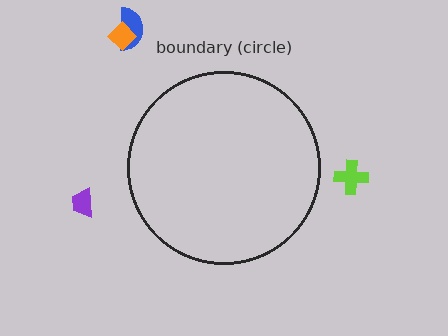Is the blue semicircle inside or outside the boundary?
Outside.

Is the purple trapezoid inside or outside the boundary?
Outside.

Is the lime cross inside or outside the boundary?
Outside.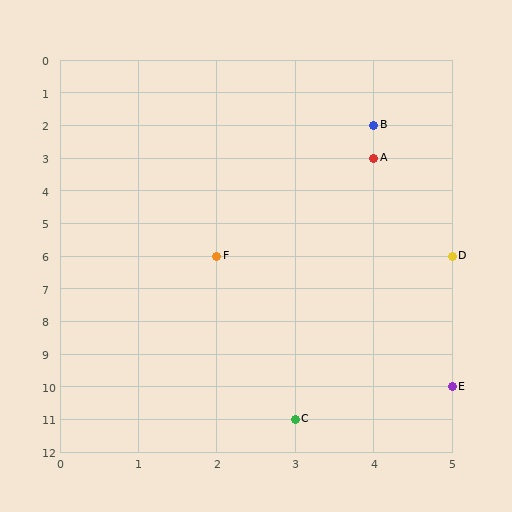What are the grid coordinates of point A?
Point A is at grid coordinates (4, 3).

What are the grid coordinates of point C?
Point C is at grid coordinates (3, 11).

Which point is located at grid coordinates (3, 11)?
Point C is at (3, 11).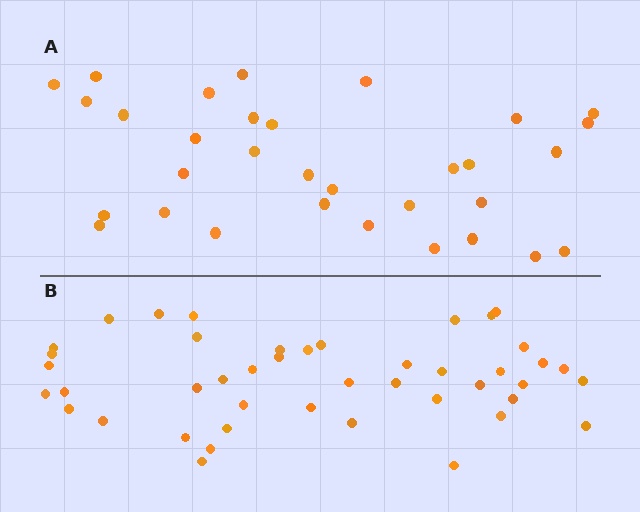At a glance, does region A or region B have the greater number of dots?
Region B (the bottom region) has more dots.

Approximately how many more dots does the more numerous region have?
Region B has roughly 12 or so more dots than region A.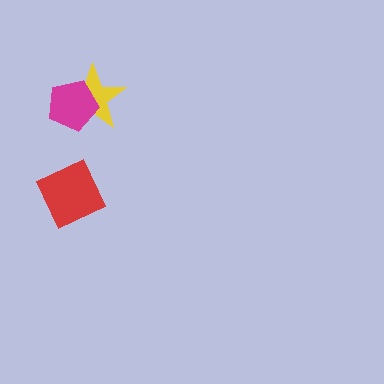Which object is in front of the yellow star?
The magenta pentagon is in front of the yellow star.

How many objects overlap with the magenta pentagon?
1 object overlaps with the magenta pentagon.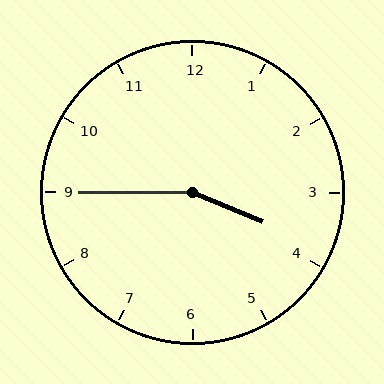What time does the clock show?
3:45.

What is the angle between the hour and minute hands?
Approximately 158 degrees.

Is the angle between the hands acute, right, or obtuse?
It is obtuse.